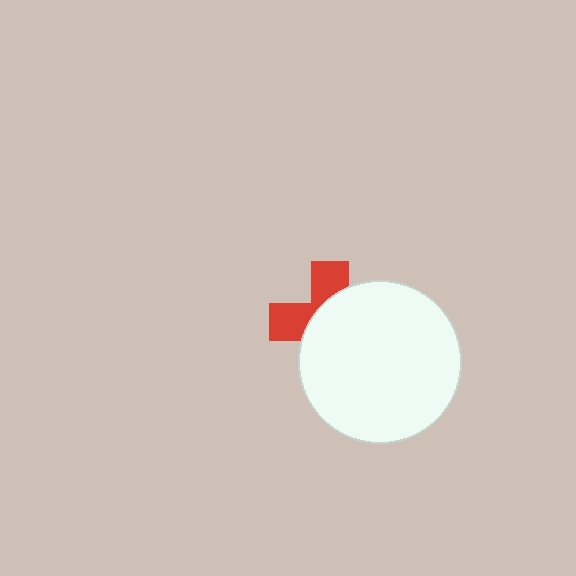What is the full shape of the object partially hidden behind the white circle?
The partially hidden object is a red cross.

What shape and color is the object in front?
The object in front is a white circle.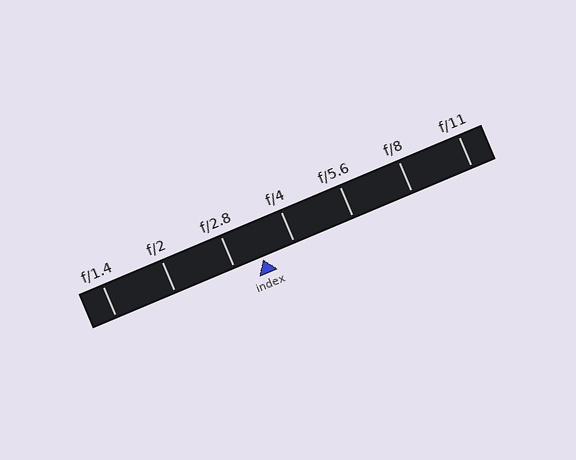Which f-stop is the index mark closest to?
The index mark is closest to f/2.8.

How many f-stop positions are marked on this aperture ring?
There are 7 f-stop positions marked.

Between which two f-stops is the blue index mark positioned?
The index mark is between f/2.8 and f/4.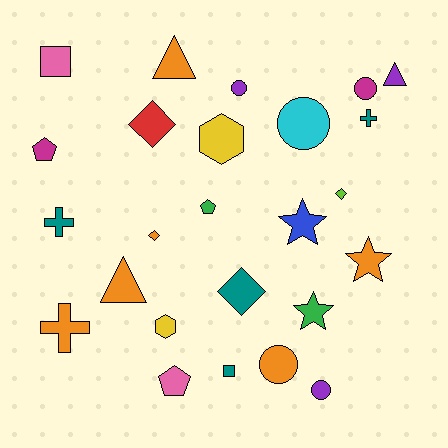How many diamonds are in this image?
There are 4 diamonds.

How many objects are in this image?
There are 25 objects.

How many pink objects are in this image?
There are 2 pink objects.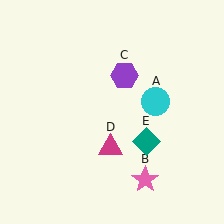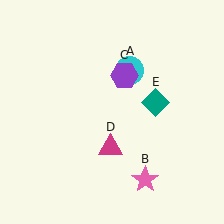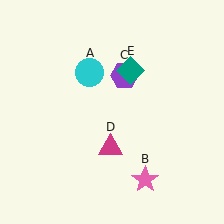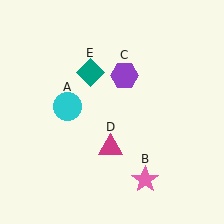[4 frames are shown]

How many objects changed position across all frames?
2 objects changed position: cyan circle (object A), teal diamond (object E).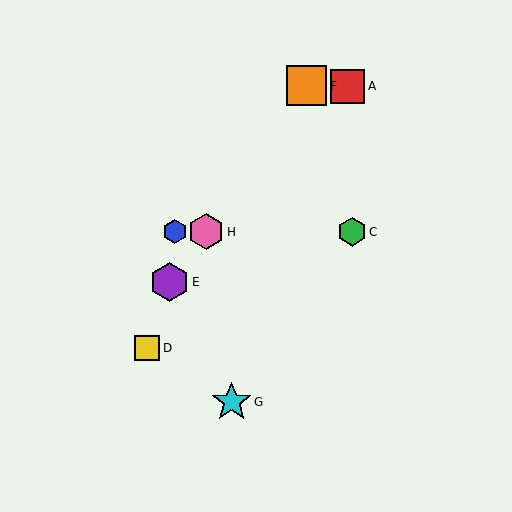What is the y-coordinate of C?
Object C is at y≈232.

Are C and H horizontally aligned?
Yes, both are at y≈232.